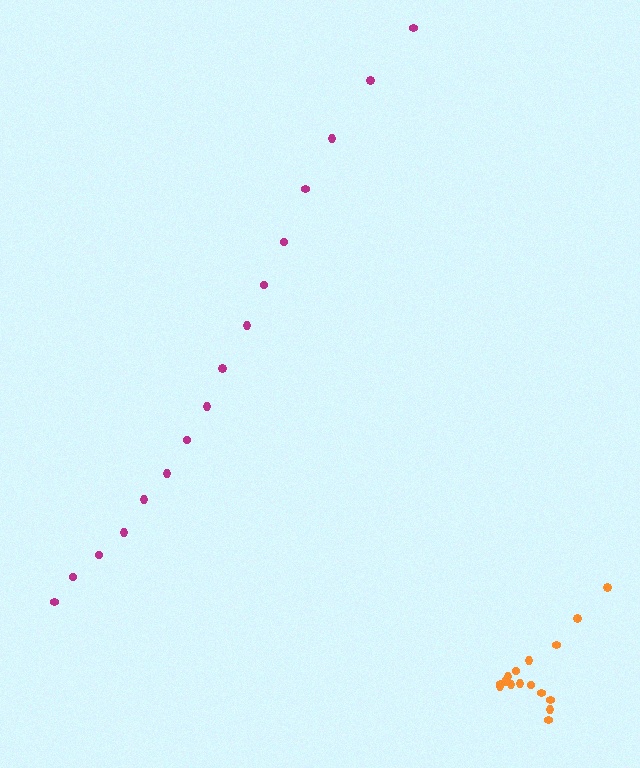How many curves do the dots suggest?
There are 2 distinct paths.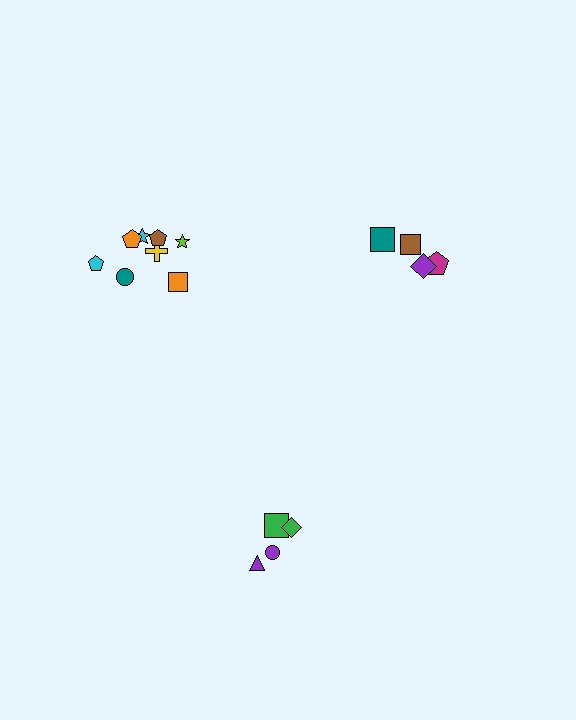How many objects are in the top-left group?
There are 8 objects.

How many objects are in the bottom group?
There are 4 objects.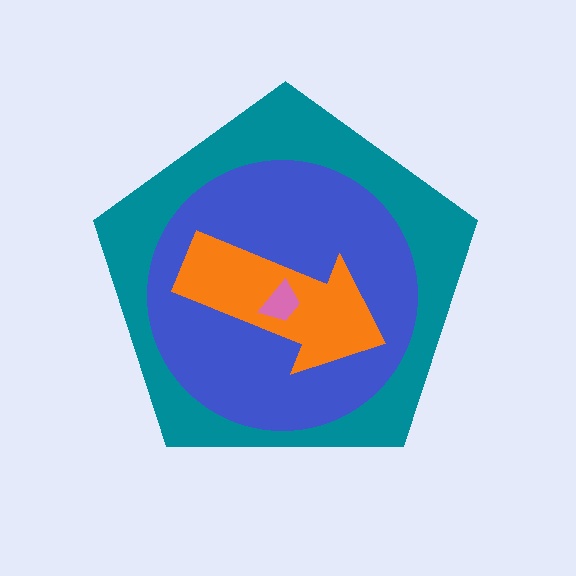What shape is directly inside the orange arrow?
The pink trapezoid.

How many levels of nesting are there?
4.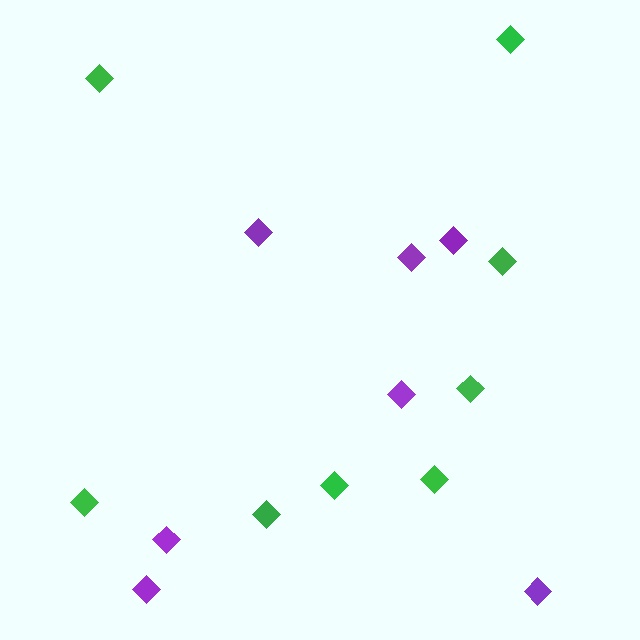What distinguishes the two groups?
There are 2 groups: one group of purple diamonds (7) and one group of green diamonds (8).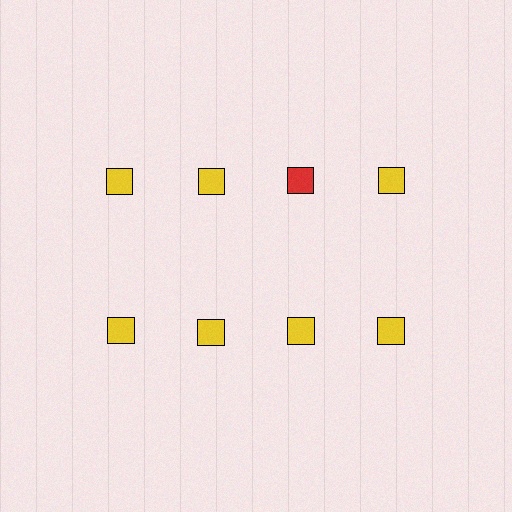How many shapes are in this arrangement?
There are 8 shapes arranged in a grid pattern.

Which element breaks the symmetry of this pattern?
The red square in the top row, center column breaks the symmetry. All other shapes are yellow squares.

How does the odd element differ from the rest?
It has a different color: red instead of yellow.